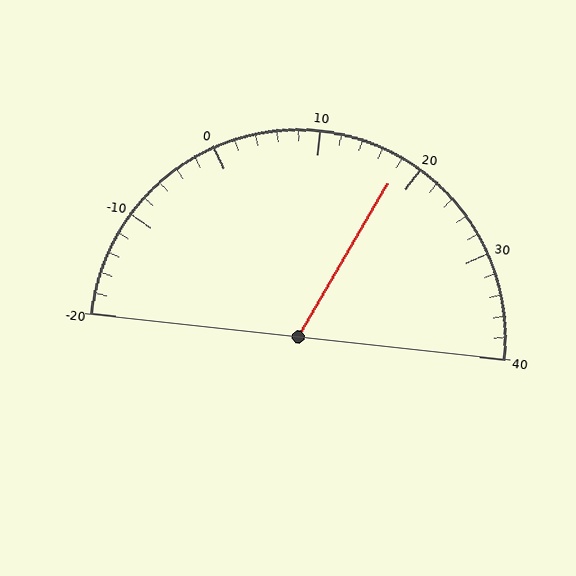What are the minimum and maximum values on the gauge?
The gauge ranges from -20 to 40.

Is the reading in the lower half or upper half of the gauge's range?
The reading is in the upper half of the range (-20 to 40).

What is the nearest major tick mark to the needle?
The nearest major tick mark is 20.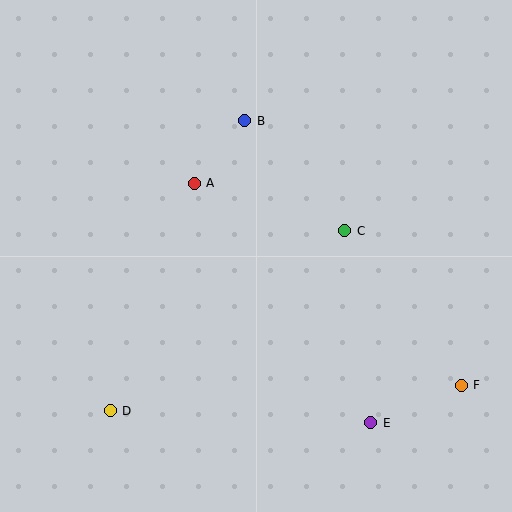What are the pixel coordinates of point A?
Point A is at (194, 183).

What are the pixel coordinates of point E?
Point E is at (371, 423).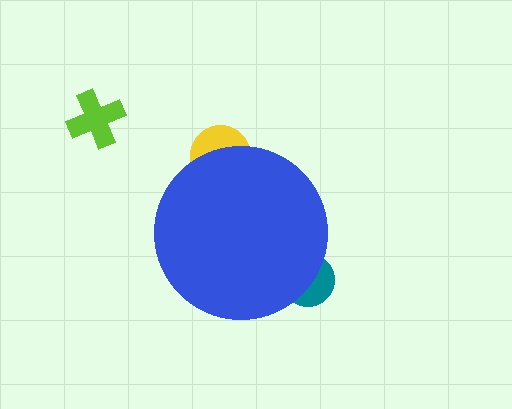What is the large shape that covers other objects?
A blue circle.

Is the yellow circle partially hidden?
Yes, the yellow circle is partially hidden behind the blue circle.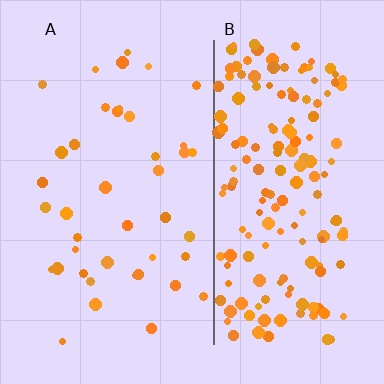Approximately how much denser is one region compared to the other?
Approximately 4.2× — region B over region A.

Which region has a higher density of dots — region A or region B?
B (the right).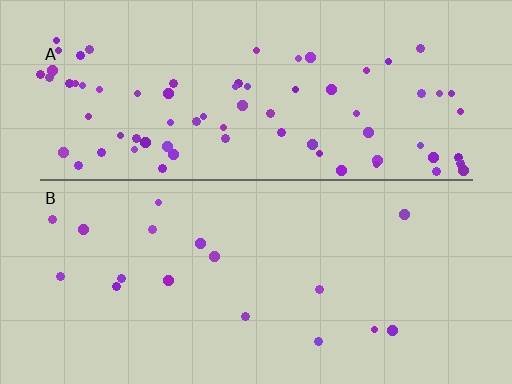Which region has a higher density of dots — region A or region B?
A (the top).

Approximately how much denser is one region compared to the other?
Approximately 4.6× — region A over region B.